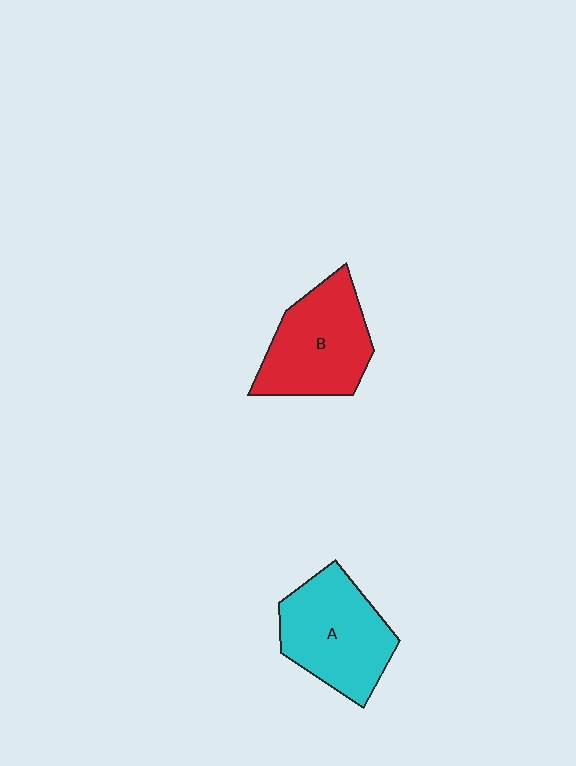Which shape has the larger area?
Shape A (cyan).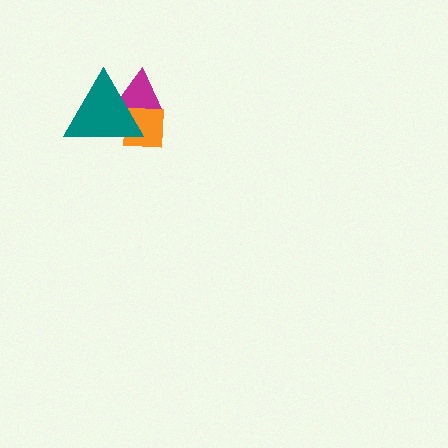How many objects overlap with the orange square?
2 objects overlap with the orange square.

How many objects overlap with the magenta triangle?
2 objects overlap with the magenta triangle.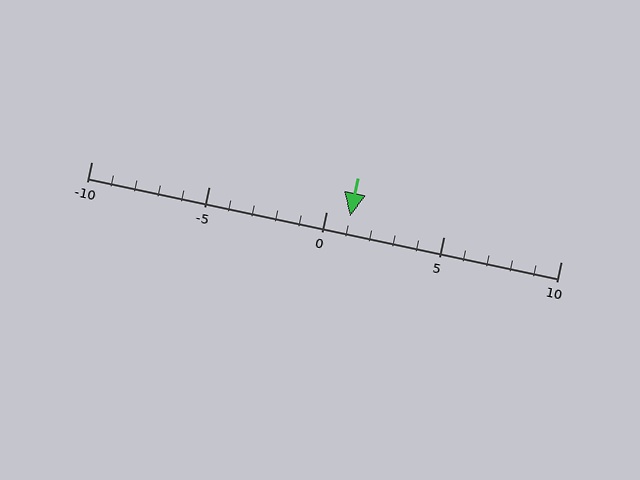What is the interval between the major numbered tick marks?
The major tick marks are spaced 5 units apart.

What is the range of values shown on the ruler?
The ruler shows values from -10 to 10.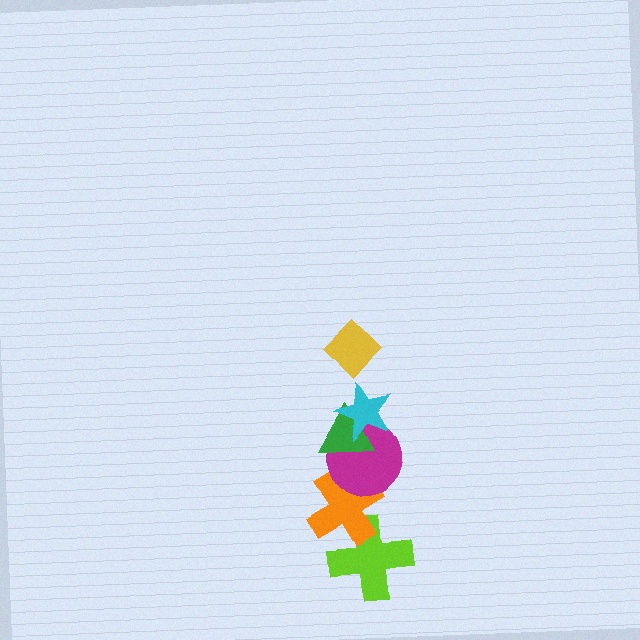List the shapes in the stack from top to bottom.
From top to bottom: the yellow diamond, the cyan star, the green triangle, the magenta circle, the orange cross, the lime cross.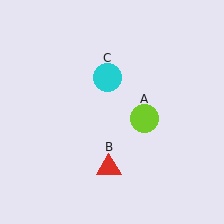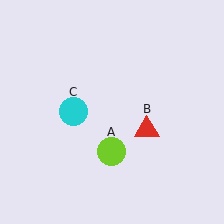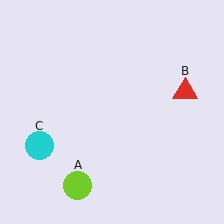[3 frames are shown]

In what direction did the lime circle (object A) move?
The lime circle (object A) moved down and to the left.